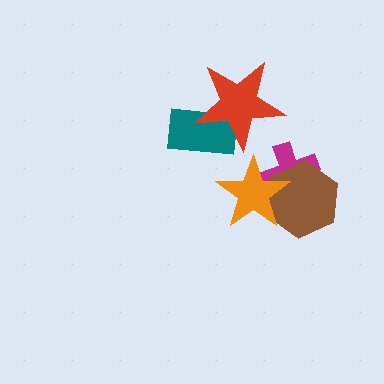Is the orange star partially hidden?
No, no other shape covers it.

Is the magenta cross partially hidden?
Yes, it is partially covered by another shape.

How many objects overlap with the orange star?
2 objects overlap with the orange star.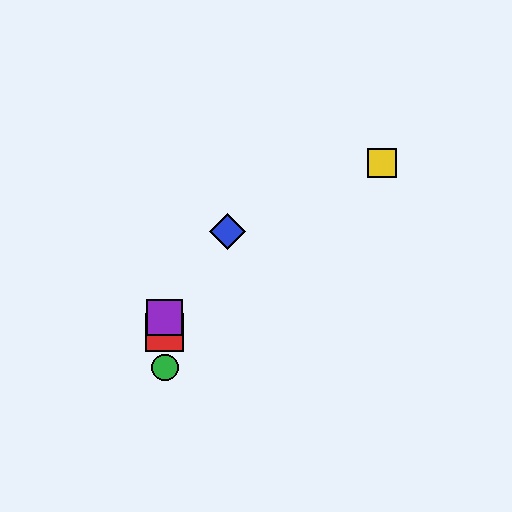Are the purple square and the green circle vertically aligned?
Yes, both are at x≈165.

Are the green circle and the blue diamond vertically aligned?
No, the green circle is at x≈165 and the blue diamond is at x≈228.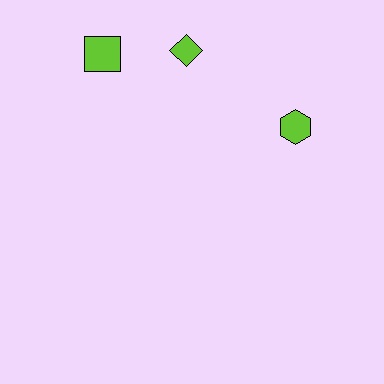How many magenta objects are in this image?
There are no magenta objects.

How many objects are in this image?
There are 3 objects.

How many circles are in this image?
There are no circles.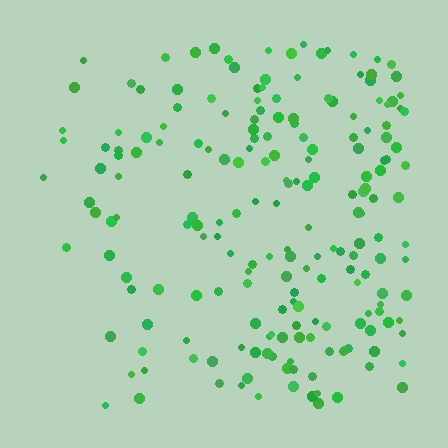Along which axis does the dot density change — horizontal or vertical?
Horizontal.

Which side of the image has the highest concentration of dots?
The right.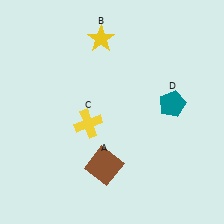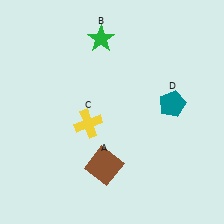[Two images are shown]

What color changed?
The star (B) changed from yellow in Image 1 to green in Image 2.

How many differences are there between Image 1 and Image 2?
There is 1 difference between the two images.